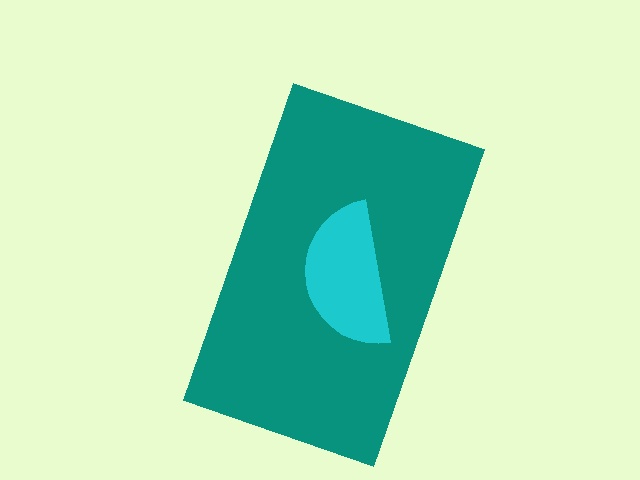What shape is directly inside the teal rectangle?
The cyan semicircle.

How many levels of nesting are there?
2.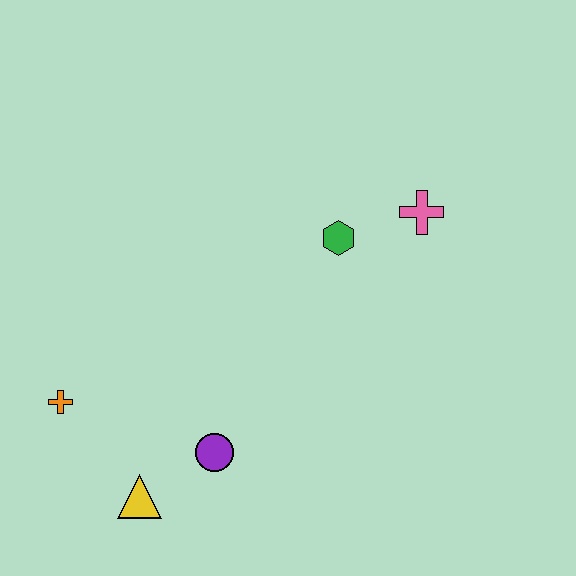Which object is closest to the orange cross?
The yellow triangle is closest to the orange cross.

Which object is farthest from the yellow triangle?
The pink cross is farthest from the yellow triangle.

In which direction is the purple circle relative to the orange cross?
The purple circle is to the right of the orange cross.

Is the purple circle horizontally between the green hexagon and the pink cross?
No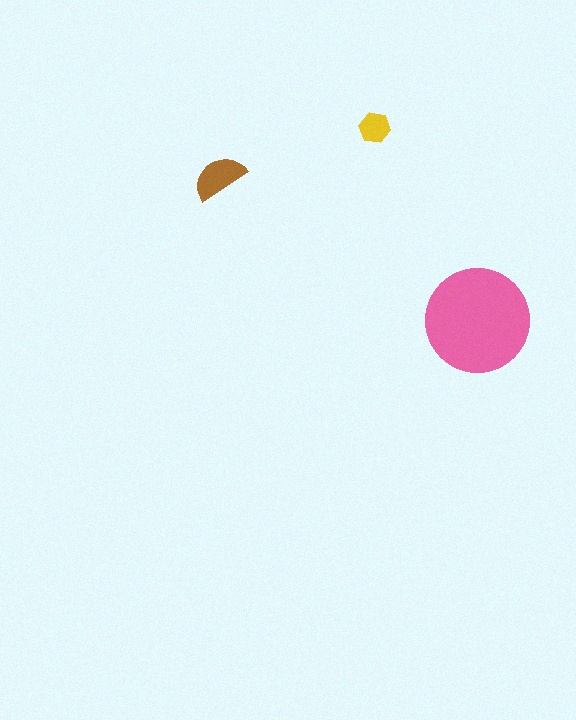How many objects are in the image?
There are 3 objects in the image.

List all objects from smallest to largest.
The yellow hexagon, the brown semicircle, the pink circle.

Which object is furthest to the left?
The brown semicircle is leftmost.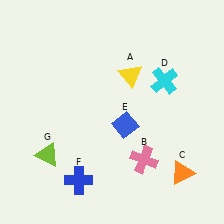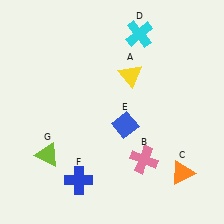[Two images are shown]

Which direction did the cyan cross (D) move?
The cyan cross (D) moved up.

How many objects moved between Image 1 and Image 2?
1 object moved between the two images.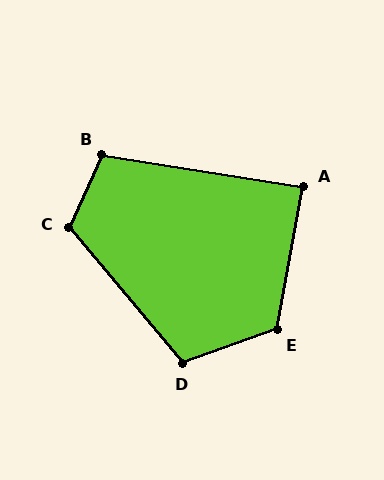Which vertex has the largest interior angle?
E, at approximately 120 degrees.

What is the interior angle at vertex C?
Approximately 116 degrees (obtuse).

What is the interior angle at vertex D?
Approximately 110 degrees (obtuse).